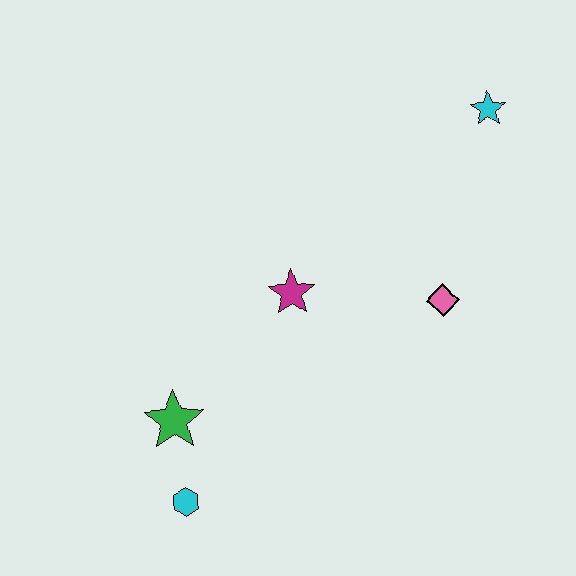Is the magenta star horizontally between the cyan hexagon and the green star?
No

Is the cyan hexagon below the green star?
Yes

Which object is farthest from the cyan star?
The cyan hexagon is farthest from the cyan star.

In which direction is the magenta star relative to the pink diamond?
The magenta star is to the left of the pink diamond.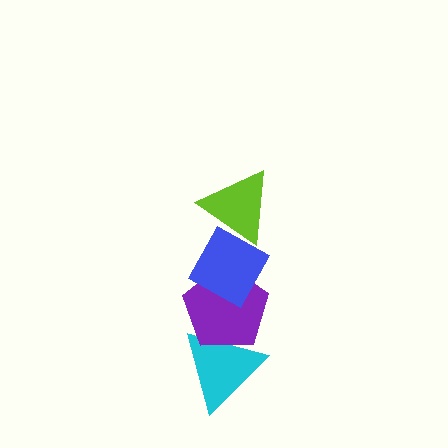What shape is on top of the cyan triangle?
The purple pentagon is on top of the cyan triangle.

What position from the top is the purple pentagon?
The purple pentagon is 3rd from the top.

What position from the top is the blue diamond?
The blue diamond is 2nd from the top.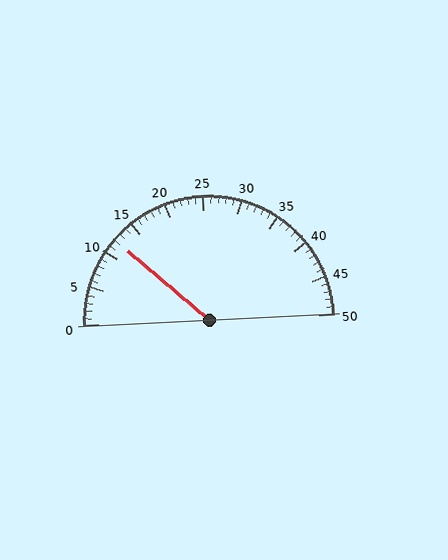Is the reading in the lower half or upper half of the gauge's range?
The reading is in the lower half of the range (0 to 50).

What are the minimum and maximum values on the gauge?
The gauge ranges from 0 to 50.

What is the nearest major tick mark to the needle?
The nearest major tick mark is 10.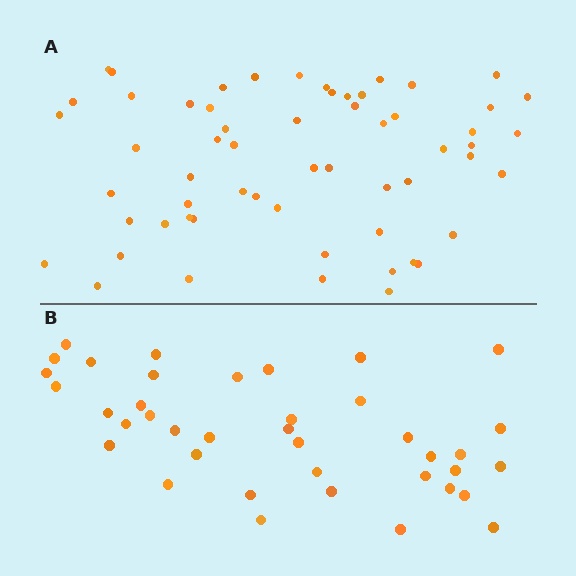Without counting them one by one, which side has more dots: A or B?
Region A (the top region) has more dots.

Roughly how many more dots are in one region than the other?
Region A has approximately 20 more dots than region B.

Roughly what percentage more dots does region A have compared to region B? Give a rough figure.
About 50% more.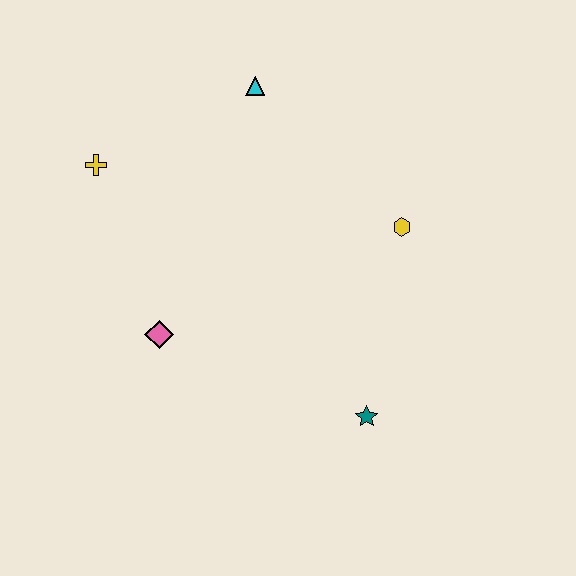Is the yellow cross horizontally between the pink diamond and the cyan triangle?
No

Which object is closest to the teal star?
The yellow hexagon is closest to the teal star.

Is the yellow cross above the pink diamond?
Yes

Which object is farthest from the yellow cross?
The teal star is farthest from the yellow cross.